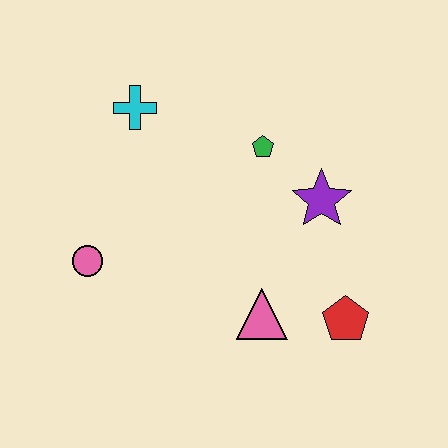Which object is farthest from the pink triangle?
The cyan cross is farthest from the pink triangle.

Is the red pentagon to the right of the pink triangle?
Yes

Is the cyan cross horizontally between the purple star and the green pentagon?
No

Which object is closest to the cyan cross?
The green pentagon is closest to the cyan cross.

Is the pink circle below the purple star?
Yes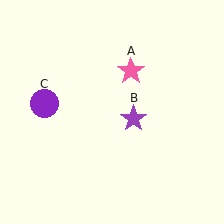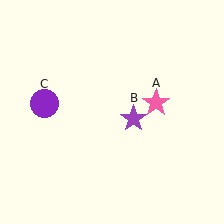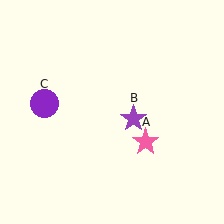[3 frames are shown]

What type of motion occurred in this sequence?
The pink star (object A) rotated clockwise around the center of the scene.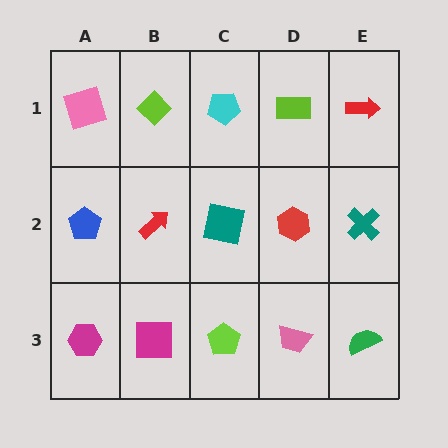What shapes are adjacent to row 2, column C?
A cyan pentagon (row 1, column C), a lime pentagon (row 3, column C), a red arrow (row 2, column B), a red hexagon (row 2, column D).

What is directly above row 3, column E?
A teal cross.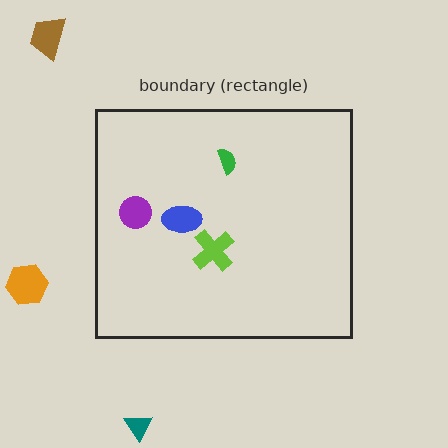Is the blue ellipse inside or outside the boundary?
Inside.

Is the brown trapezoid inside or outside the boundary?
Outside.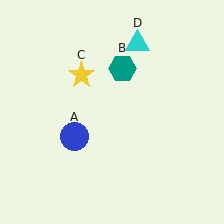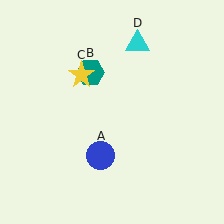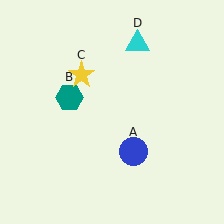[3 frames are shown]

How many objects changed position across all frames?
2 objects changed position: blue circle (object A), teal hexagon (object B).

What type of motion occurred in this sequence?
The blue circle (object A), teal hexagon (object B) rotated counterclockwise around the center of the scene.